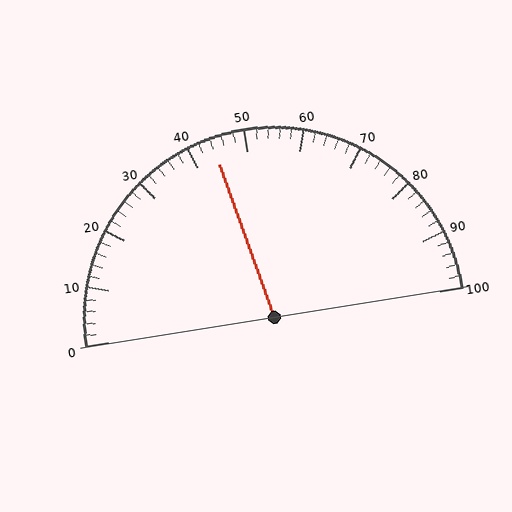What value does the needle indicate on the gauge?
The needle indicates approximately 44.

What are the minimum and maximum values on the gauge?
The gauge ranges from 0 to 100.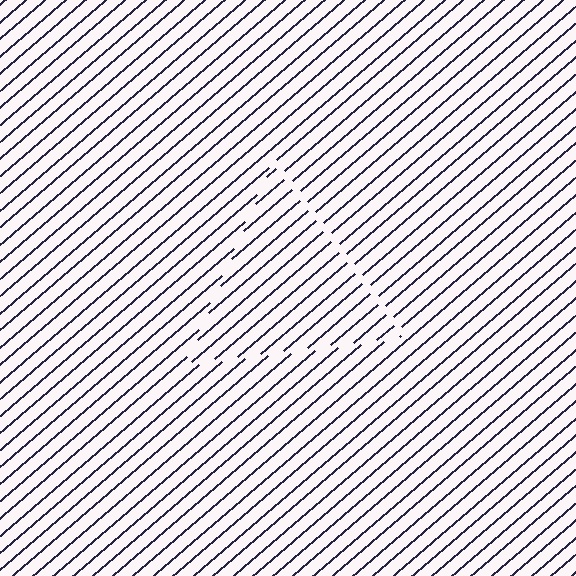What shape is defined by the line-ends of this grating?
An illusory triangle. The interior of the shape contains the same grating, shifted by half a period — the contour is defined by the phase discontinuity where line-ends from the inner and outer gratings abut.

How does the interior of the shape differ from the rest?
The interior of the shape contains the same grating, shifted by half a period — the contour is defined by the phase discontinuity where line-ends from the inner and outer gratings abut.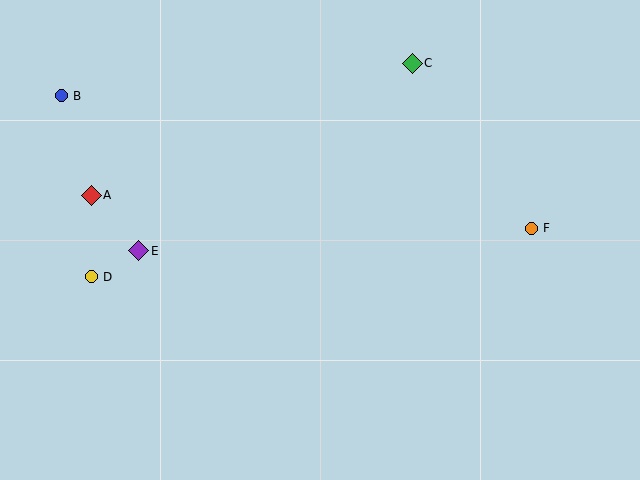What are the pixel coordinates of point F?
Point F is at (531, 228).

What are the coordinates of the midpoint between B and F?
The midpoint between B and F is at (296, 162).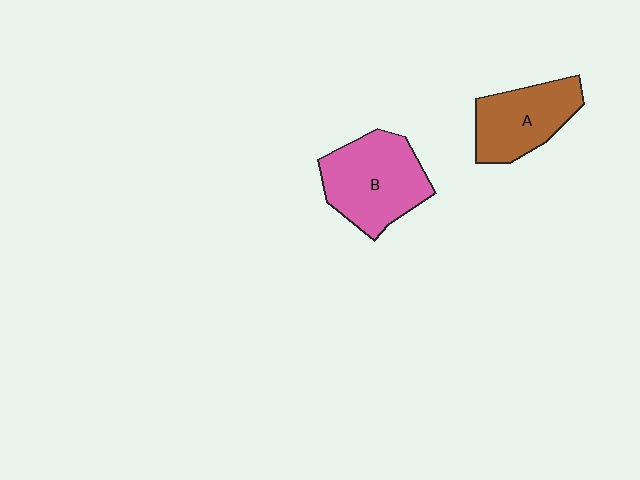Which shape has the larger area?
Shape B (pink).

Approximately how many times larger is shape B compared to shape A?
Approximately 1.3 times.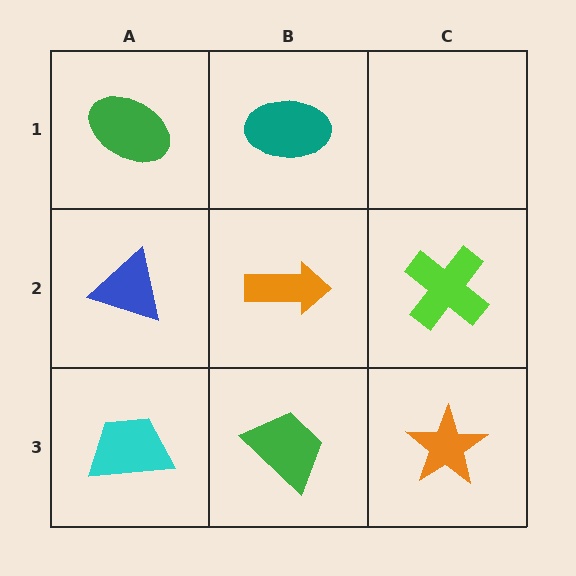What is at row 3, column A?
A cyan trapezoid.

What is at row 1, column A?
A green ellipse.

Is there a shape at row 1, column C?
No, that cell is empty.